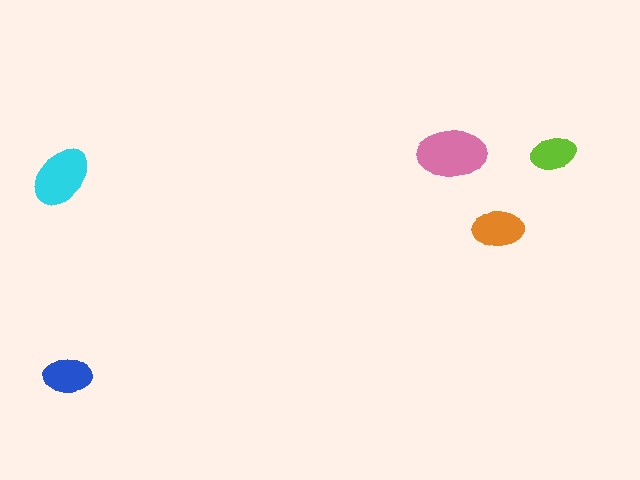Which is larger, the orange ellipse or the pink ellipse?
The pink one.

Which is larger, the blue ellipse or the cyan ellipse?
The cyan one.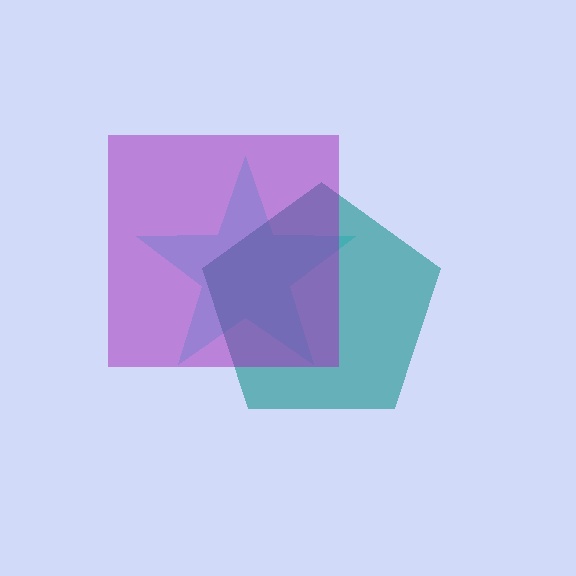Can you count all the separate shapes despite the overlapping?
Yes, there are 3 separate shapes.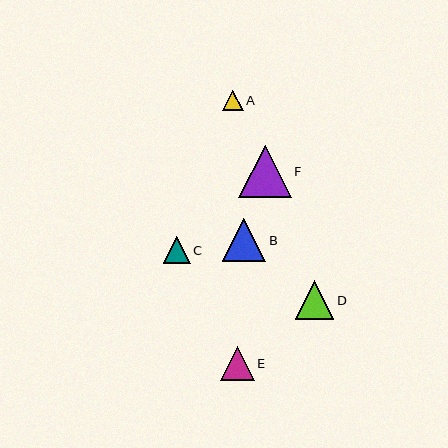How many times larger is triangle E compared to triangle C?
Triangle E is approximately 1.3 times the size of triangle C.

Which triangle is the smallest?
Triangle A is the smallest with a size of approximately 21 pixels.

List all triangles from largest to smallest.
From largest to smallest: F, B, D, E, C, A.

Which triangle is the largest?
Triangle F is the largest with a size of approximately 52 pixels.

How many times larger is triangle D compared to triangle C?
Triangle D is approximately 1.4 times the size of triangle C.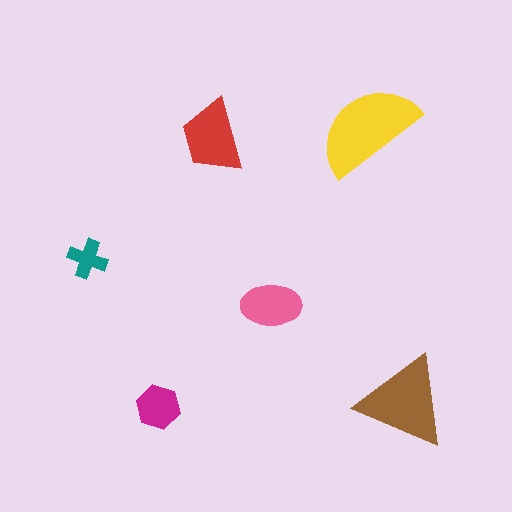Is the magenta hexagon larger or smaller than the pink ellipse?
Smaller.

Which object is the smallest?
The teal cross.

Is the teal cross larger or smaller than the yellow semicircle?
Smaller.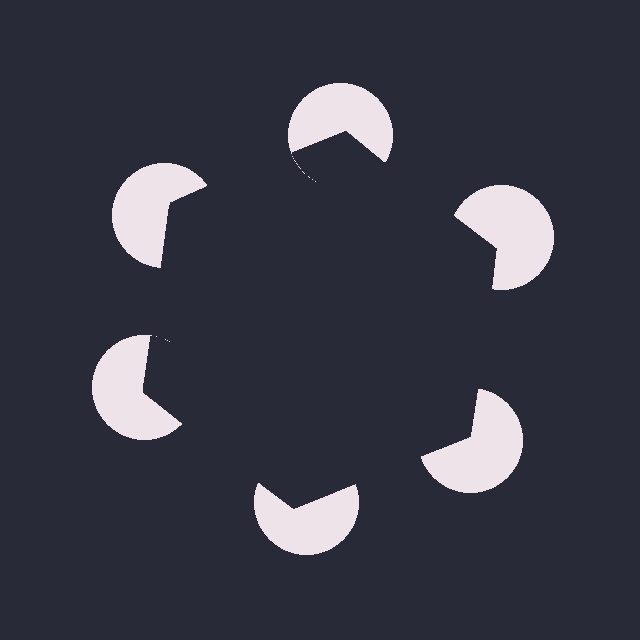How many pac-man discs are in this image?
There are 6 — one at each vertex of the illusory hexagon.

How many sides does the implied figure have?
6 sides.